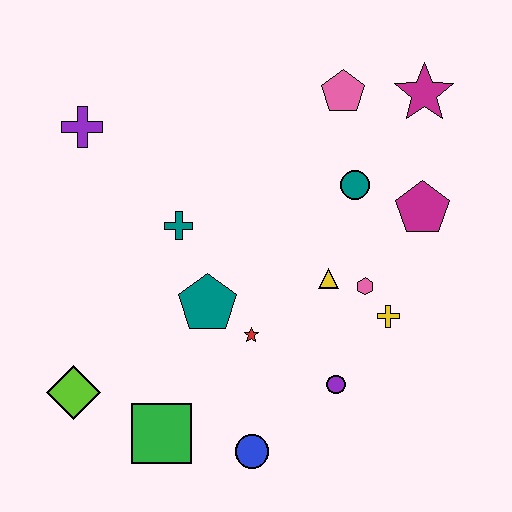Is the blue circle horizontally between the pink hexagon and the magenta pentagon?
No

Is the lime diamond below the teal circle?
Yes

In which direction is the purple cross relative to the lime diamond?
The purple cross is above the lime diamond.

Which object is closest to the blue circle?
The green square is closest to the blue circle.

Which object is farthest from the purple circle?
The purple cross is farthest from the purple circle.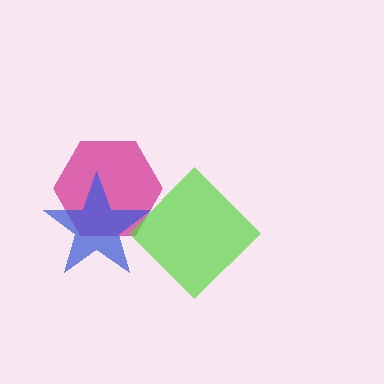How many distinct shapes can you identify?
There are 3 distinct shapes: a magenta hexagon, a lime diamond, a blue star.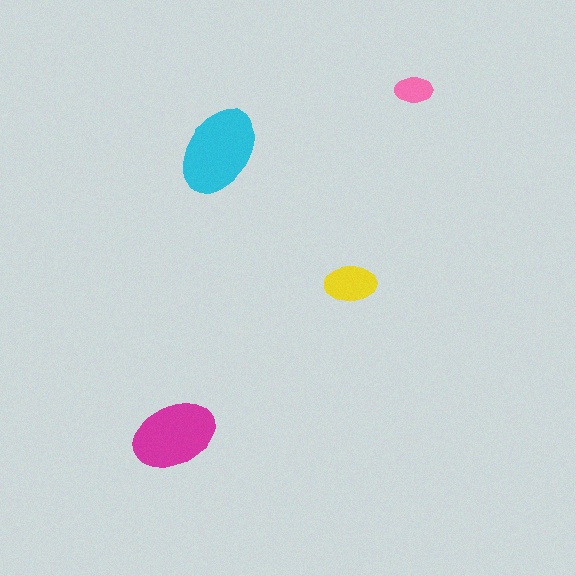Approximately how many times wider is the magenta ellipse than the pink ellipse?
About 2.5 times wider.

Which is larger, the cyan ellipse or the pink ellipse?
The cyan one.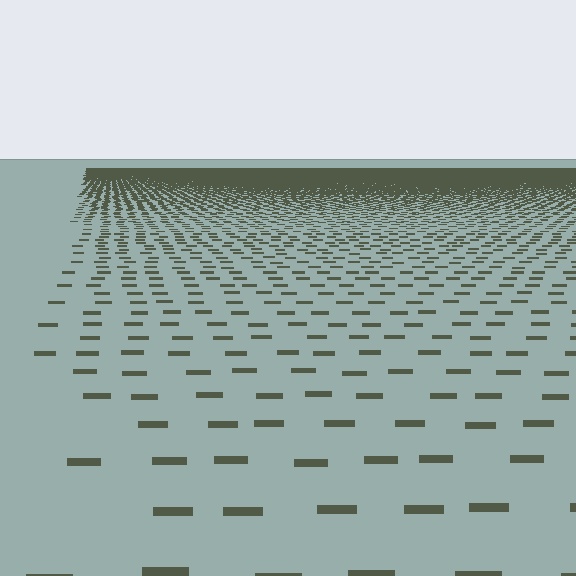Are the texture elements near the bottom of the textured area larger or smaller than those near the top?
Larger. Near the bottom, elements are closer to the viewer and appear at a bigger on-screen size.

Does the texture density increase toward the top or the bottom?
Density increases toward the top.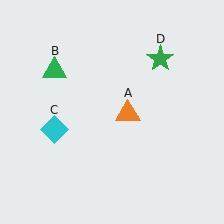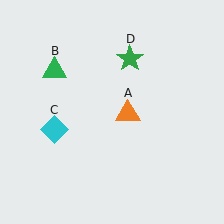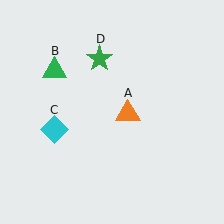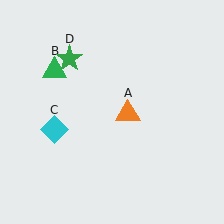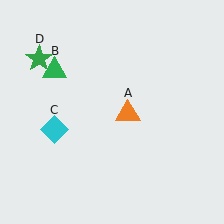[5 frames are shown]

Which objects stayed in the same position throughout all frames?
Orange triangle (object A) and green triangle (object B) and cyan diamond (object C) remained stationary.